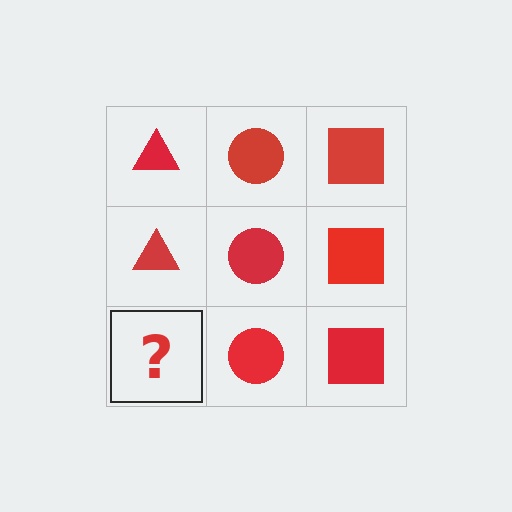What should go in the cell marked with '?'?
The missing cell should contain a red triangle.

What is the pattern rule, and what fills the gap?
The rule is that each column has a consistent shape. The gap should be filled with a red triangle.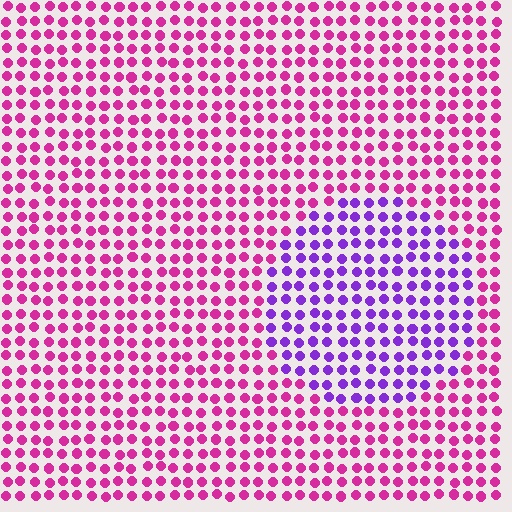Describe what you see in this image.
The image is filled with small magenta elements in a uniform arrangement. A circle-shaped region is visible where the elements are tinted to a slightly different hue, forming a subtle color boundary.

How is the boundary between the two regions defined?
The boundary is defined purely by a slight shift in hue (about 47 degrees). Spacing, size, and orientation are identical on both sides.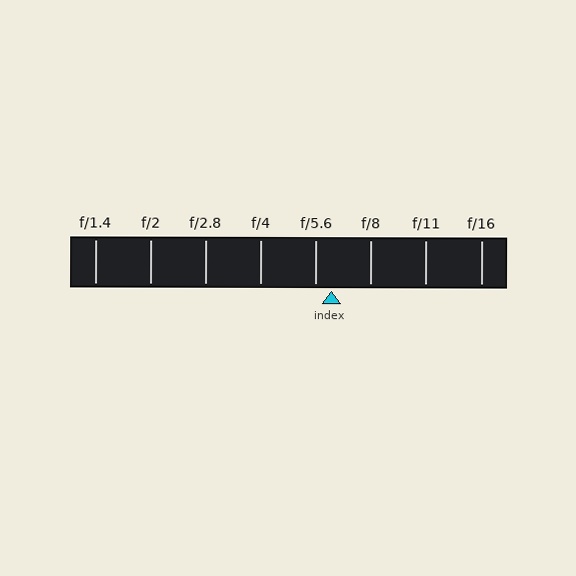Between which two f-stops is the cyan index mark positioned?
The index mark is between f/5.6 and f/8.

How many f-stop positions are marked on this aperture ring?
There are 8 f-stop positions marked.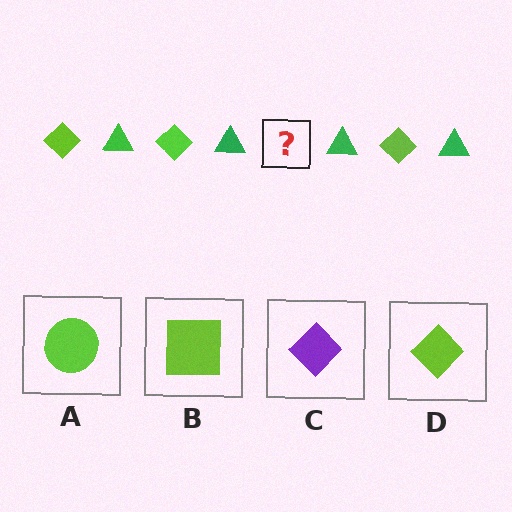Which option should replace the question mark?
Option D.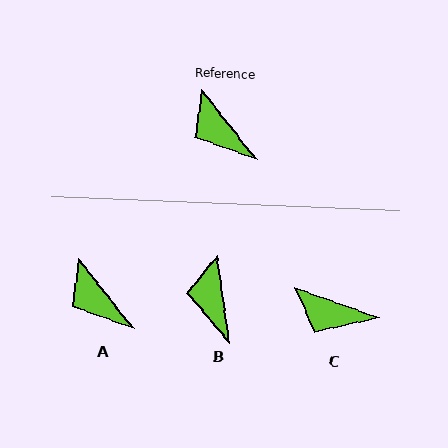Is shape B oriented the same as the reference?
No, it is off by about 31 degrees.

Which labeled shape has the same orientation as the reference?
A.